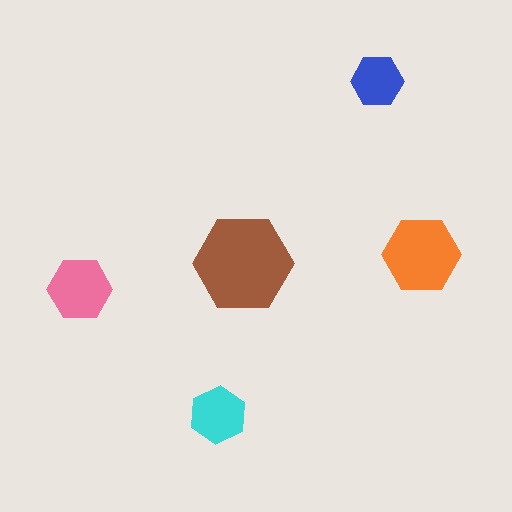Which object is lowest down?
The cyan hexagon is bottommost.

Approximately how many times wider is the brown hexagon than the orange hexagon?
About 1.5 times wider.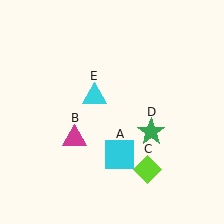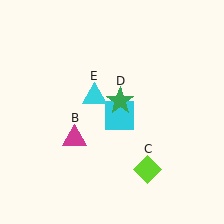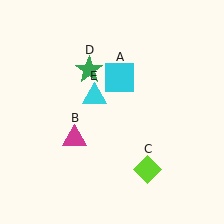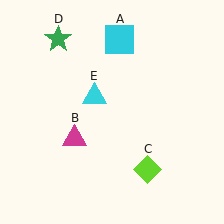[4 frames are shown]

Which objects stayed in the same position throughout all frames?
Magenta triangle (object B) and lime diamond (object C) and cyan triangle (object E) remained stationary.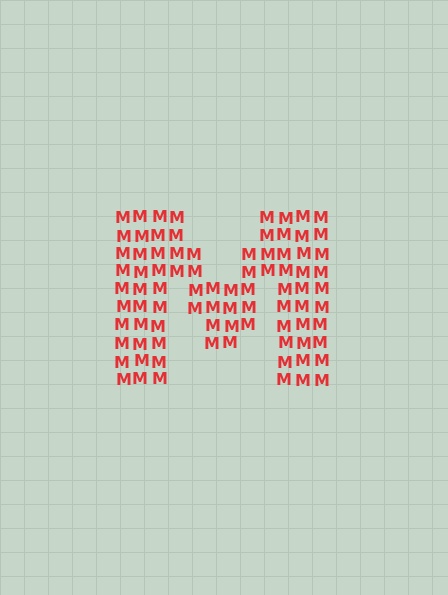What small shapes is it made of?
It is made of small letter M's.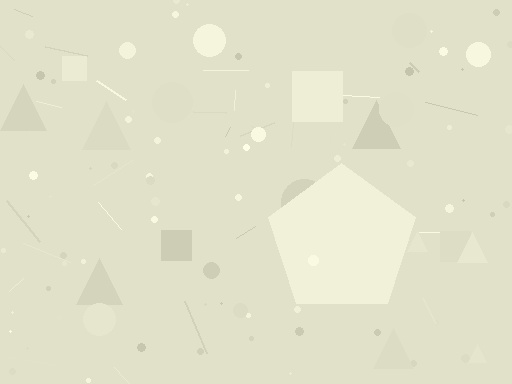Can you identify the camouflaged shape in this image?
The camouflaged shape is a pentagon.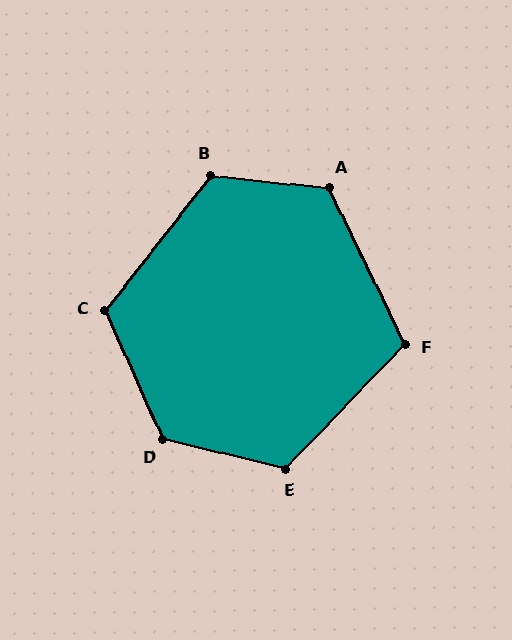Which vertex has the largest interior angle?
D, at approximately 128 degrees.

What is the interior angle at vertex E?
Approximately 121 degrees (obtuse).